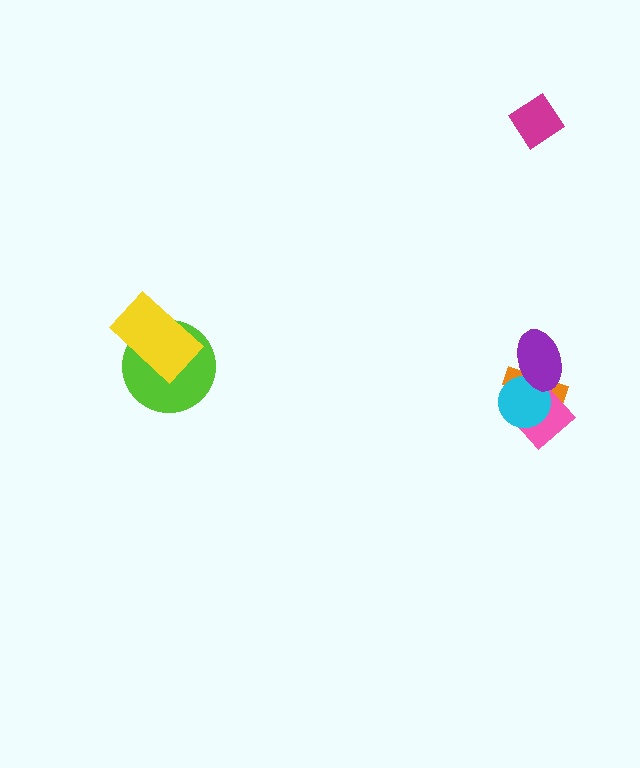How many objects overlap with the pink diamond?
3 objects overlap with the pink diamond.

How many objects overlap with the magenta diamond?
0 objects overlap with the magenta diamond.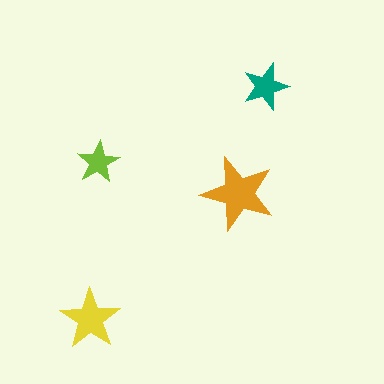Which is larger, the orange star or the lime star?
The orange one.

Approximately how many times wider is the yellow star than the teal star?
About 1.5 times wider.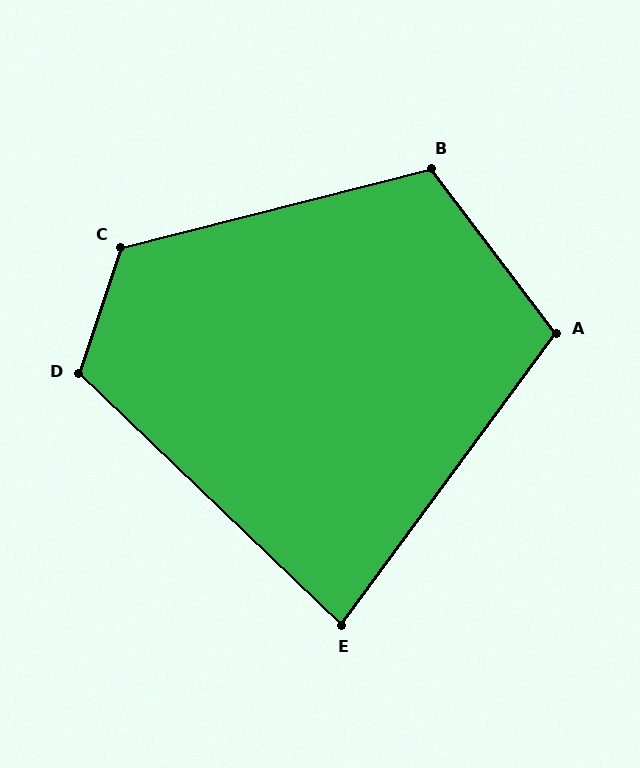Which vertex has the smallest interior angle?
E, at approximately 83 degrees.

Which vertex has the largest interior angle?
C, at approximately 123 degrees.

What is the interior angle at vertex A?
Approximately 106 degrees (obtuse).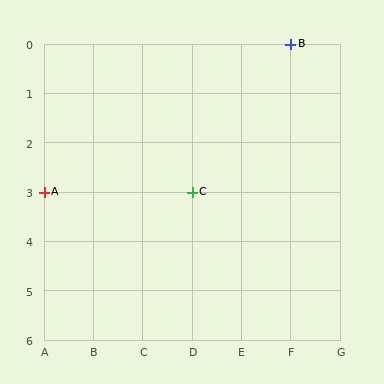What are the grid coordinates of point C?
Point C is at grid coordinates (D, 3).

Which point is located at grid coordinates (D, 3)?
Point C is at (D, 3).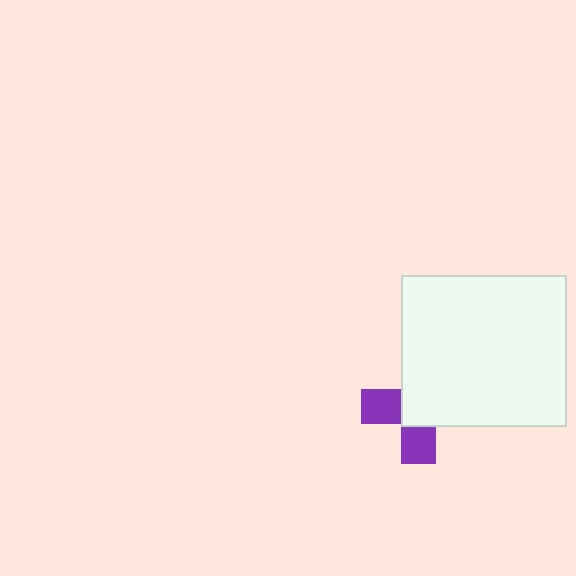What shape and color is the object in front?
The object in front is a white rectangle.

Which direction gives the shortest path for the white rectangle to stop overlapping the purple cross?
Moving toward the upper-right gives the shortest separation.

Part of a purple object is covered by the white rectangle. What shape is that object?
It is a cross.